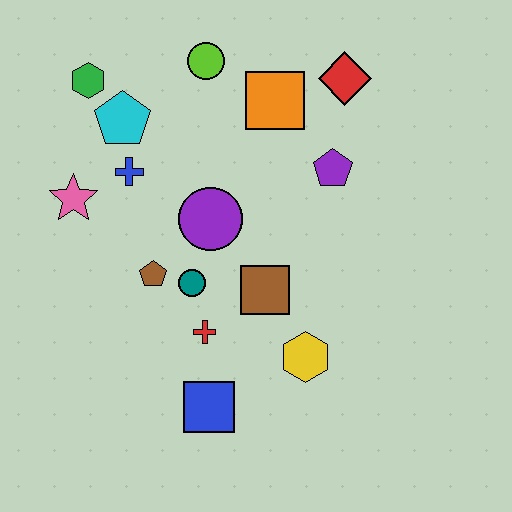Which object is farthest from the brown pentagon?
The red diamond is farthest from the brown pentagon.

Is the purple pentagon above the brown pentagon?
Yes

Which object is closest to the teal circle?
The brown pentagon is closest to the teal circle.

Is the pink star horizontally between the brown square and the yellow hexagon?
No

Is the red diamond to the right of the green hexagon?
Yes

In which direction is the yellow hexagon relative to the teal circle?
The yellow hexagon is to the right of the teal circle.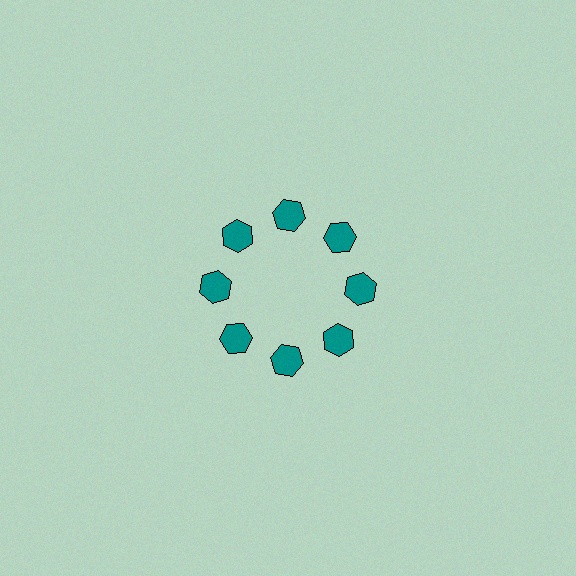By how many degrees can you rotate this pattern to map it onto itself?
The pattern maps onto itself every 45 degrees of rotation.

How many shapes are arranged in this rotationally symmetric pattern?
There are 8 shapes, arranged in 8 groups of 1.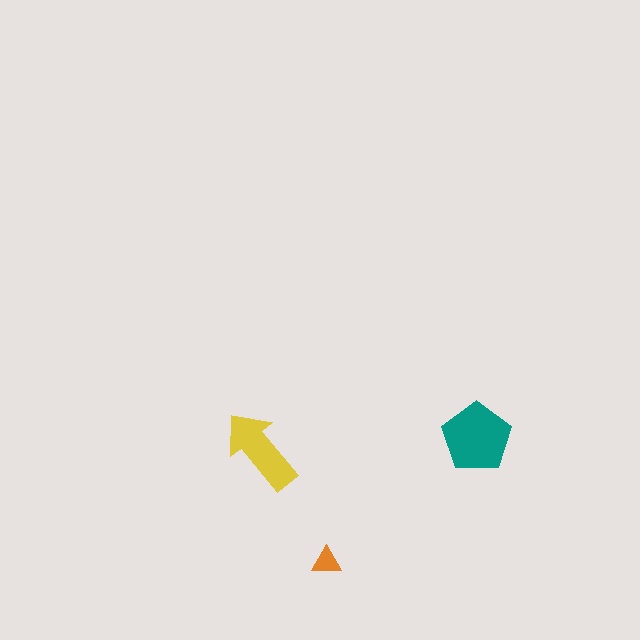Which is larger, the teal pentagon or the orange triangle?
The teal pentagon.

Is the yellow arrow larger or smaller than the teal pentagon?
Smaller.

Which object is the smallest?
The orange triangle.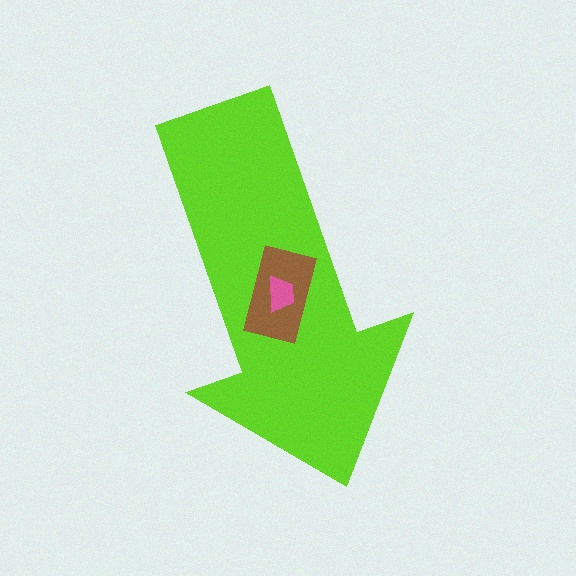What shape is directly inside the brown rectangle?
The pink trapezoid.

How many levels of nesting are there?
3.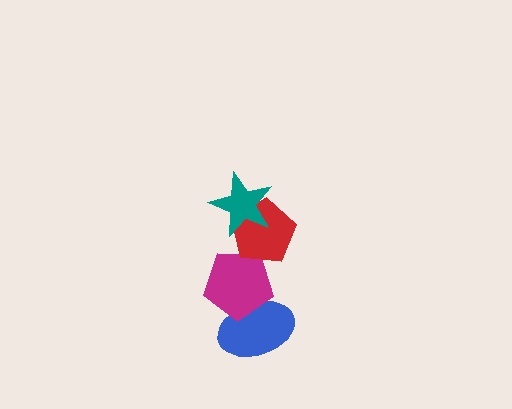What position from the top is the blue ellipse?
The blue ellipse is 4th from the top.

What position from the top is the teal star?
The teal star is 1st from the top.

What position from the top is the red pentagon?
The red pentagon is 2nd from the top.